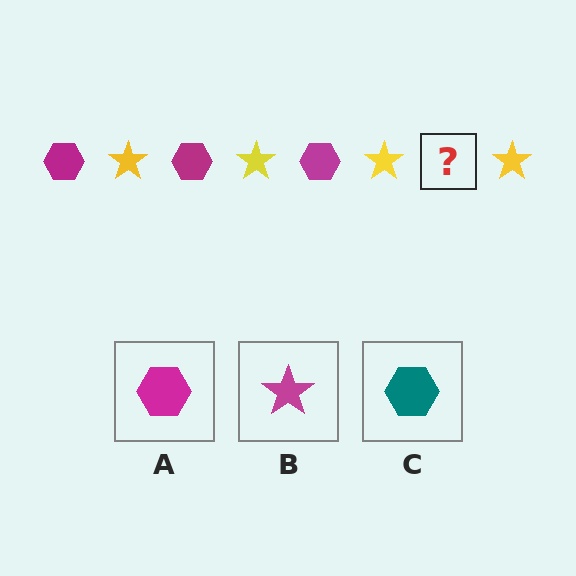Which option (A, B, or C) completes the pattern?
A.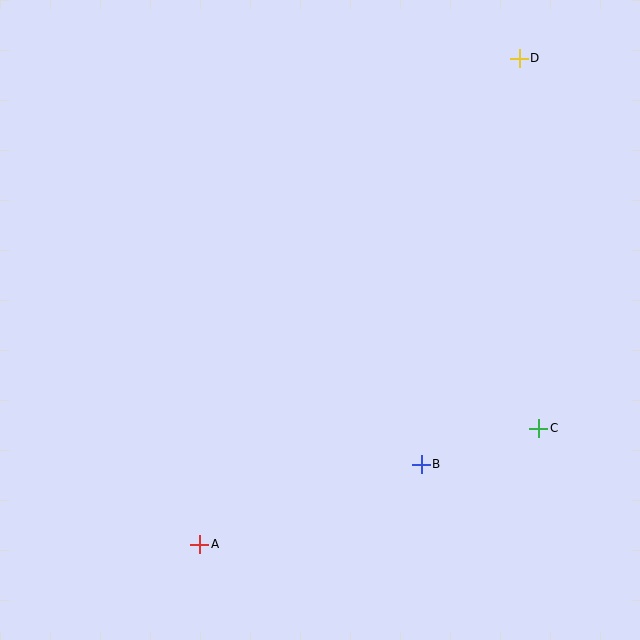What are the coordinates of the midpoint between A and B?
The midpoint between A and B is at (311, 504).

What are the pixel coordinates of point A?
Point A is at (200, 544).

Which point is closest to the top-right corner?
Point D is closest to the top-right corner.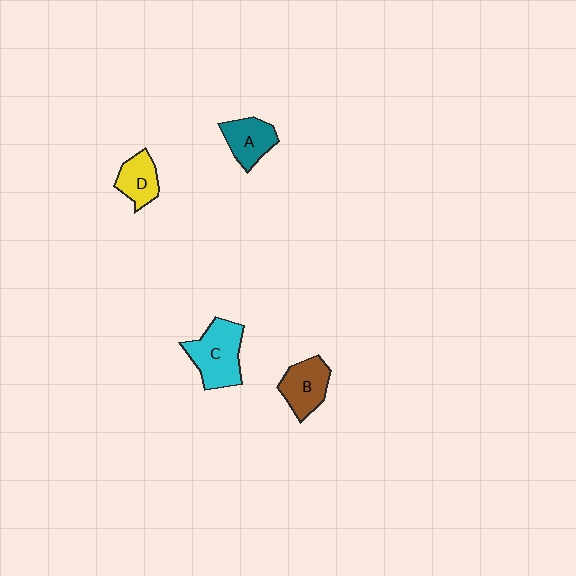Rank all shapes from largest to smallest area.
From largest to smallest: C (cyan), B (brown), A (teal), D (yellow).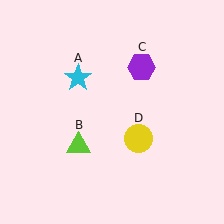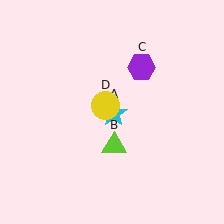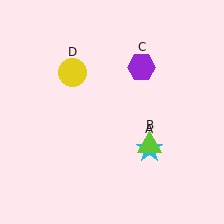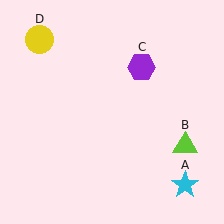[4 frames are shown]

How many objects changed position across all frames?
3 objects changed position: cyan star (object A), lime triangle (object B), yellow circle (object D).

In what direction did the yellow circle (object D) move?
The yellow circle (object D) moved up and to the left.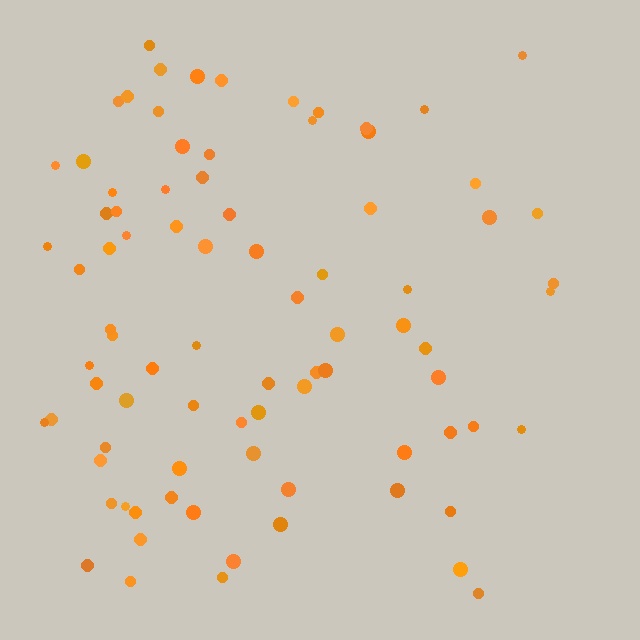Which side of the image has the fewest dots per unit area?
The right.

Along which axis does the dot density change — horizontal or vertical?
Horizontal.